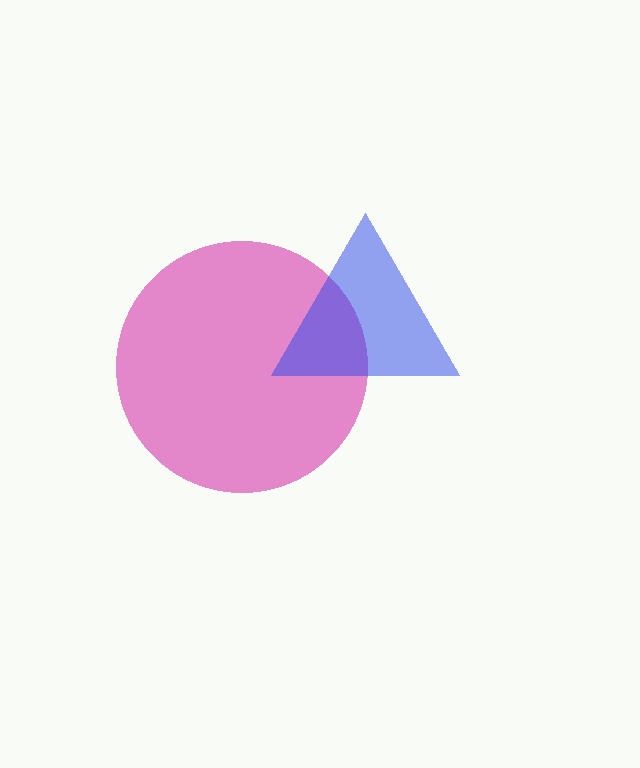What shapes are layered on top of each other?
The layered shapes are: a magenta circle, a blue triangle.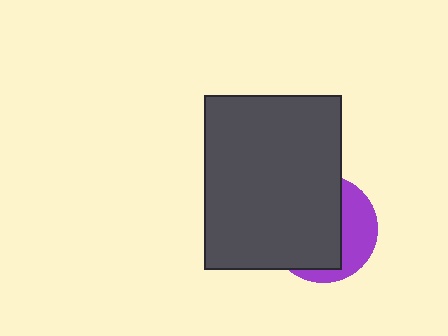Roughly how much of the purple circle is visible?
A small part of it is visible (roughly 35%).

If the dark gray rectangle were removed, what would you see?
You would see the complete purple circle.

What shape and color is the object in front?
The object in front is a dark gray rectangle.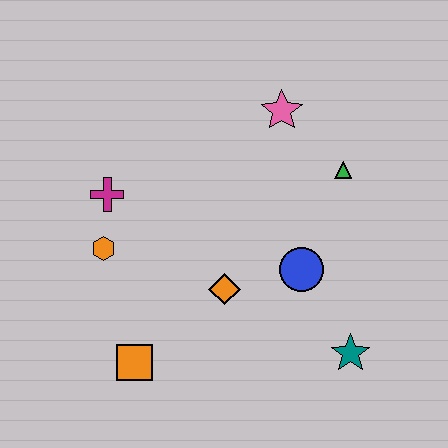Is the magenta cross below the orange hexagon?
No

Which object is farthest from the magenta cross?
The teal star is farthest from the magenta cross.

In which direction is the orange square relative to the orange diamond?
The orange square is to the left of the orange diamond.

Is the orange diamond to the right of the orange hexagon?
Yes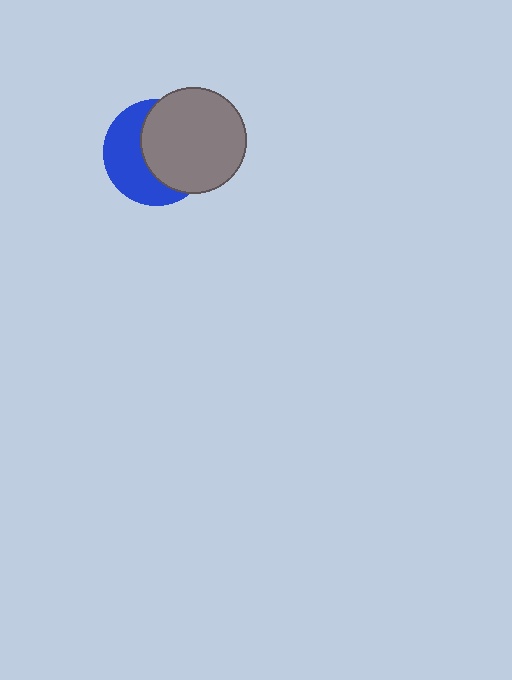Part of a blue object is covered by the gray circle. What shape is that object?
It is a circle.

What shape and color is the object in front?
The object in front is a gray circle.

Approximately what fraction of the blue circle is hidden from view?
Roughly 55% of the blue circle is hidden behind the gray circle.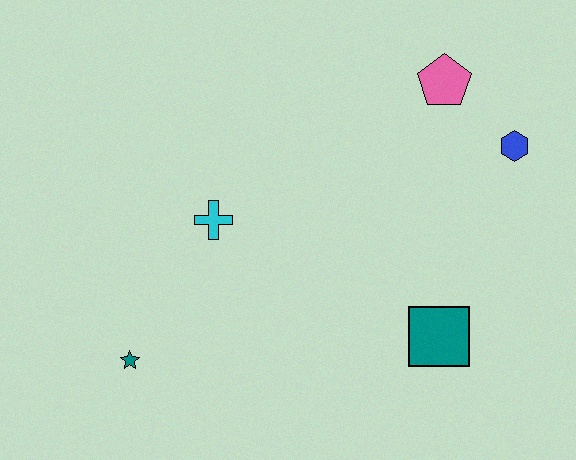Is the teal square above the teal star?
Yes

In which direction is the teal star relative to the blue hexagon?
The teal star is to the left of the blue hexagon.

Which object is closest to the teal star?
The cyan cross is closest to the teal star.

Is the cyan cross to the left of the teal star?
No